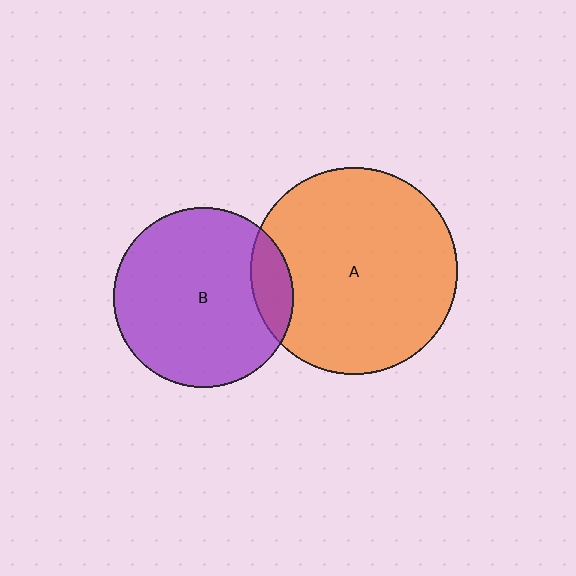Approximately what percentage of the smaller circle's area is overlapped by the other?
Approximately 15%.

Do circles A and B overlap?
Yes.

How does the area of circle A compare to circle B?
Approximately 1.3 times.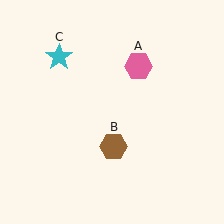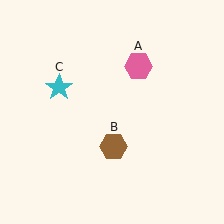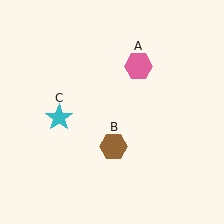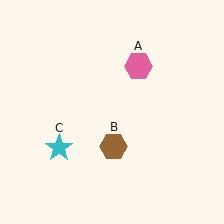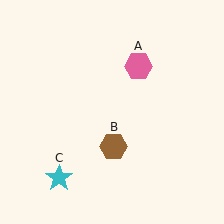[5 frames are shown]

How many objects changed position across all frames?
1 object changed position: cyan star (object C).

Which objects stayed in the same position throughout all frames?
Pink hexagon (object A) and brown hexagon (object B) remained stationary.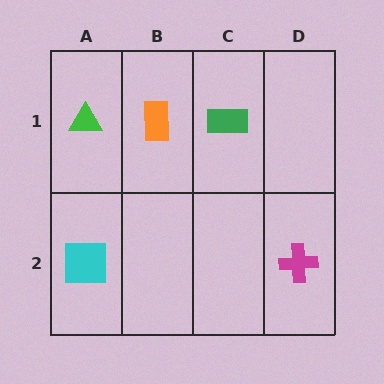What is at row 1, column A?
A green triangle.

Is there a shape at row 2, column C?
No, that cell is empty.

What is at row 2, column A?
A cyan square.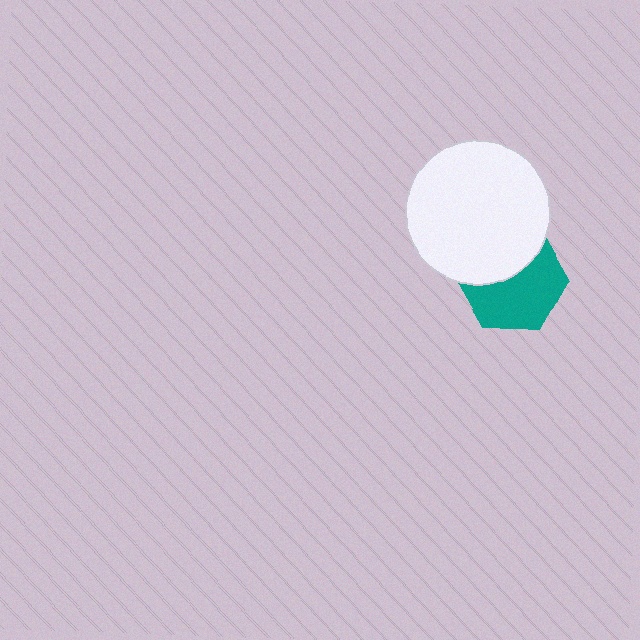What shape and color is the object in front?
The object in front is a white circle.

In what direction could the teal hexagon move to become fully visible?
The teal hexagon could move down. That would shift it out from behind the white circle entirely.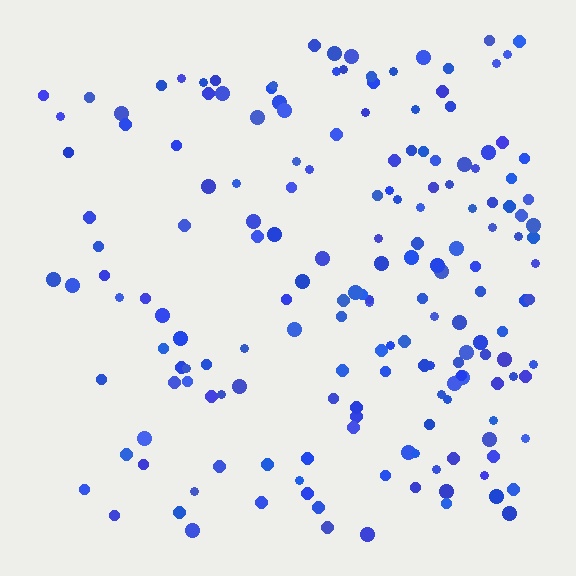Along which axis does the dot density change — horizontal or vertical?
Horizontal.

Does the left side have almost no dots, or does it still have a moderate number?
Still a moderate number, just noticeably fewer than the right.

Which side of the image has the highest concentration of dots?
The right.